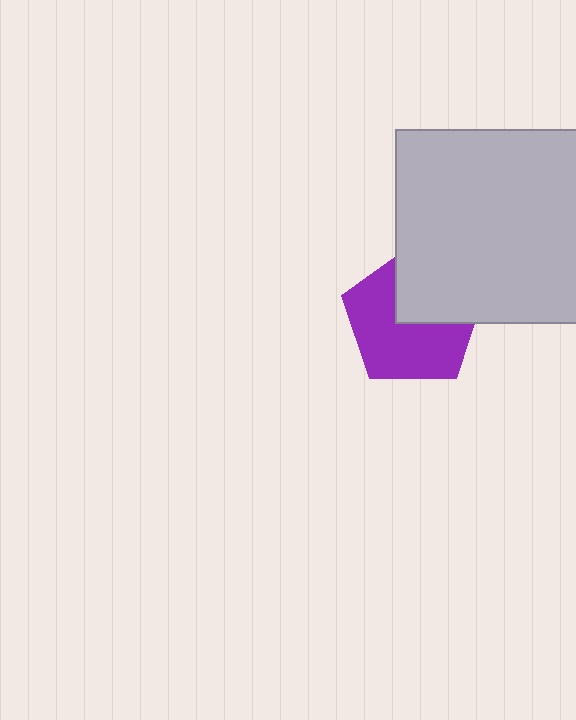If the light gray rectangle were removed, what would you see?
You would see the complete purple pentagon.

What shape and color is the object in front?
The object in front is a light gray rectangle.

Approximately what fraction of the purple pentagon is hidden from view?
Roughly 37% of the purple pentagon is hidden behind the light gray rectangle.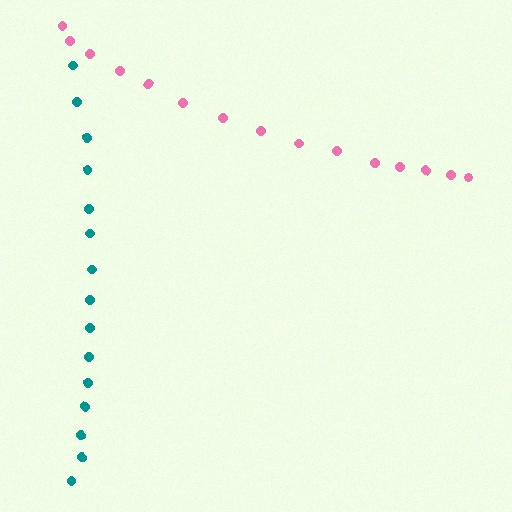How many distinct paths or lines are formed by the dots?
There are 2 distinct paths.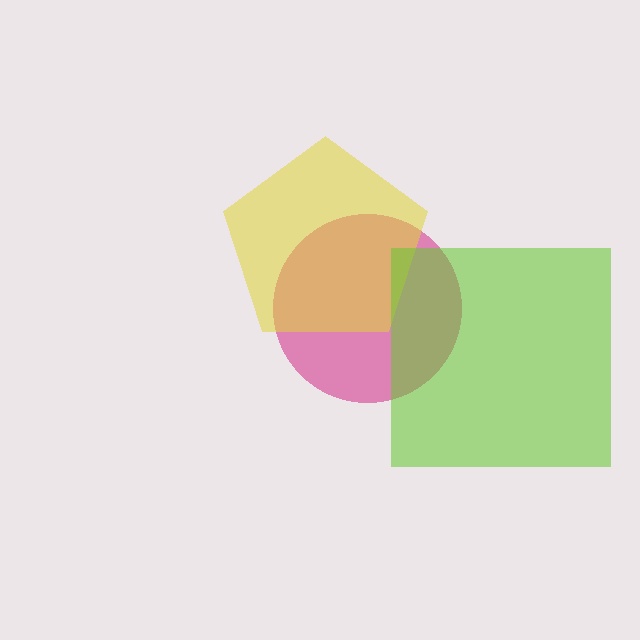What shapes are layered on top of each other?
The layered shapes are: a magenta circle, a yellow pentagon, a lime square.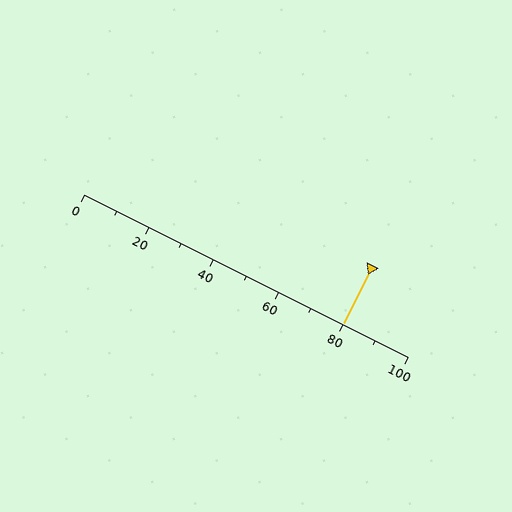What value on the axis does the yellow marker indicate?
The marker indicates approximately 80.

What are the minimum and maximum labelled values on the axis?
The axis runs from 0 to 100.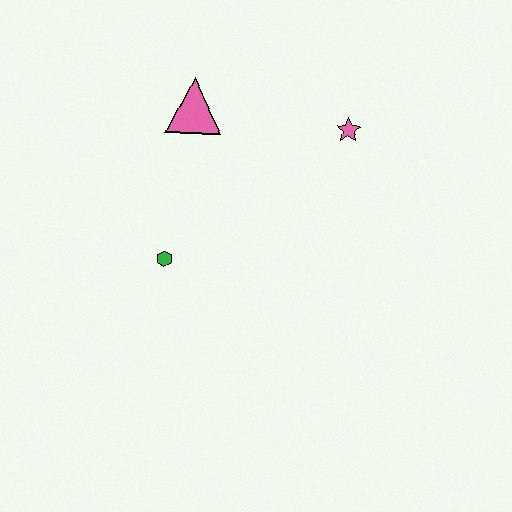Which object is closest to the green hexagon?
The pink triangle is closest to the green hexagon.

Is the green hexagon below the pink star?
Yes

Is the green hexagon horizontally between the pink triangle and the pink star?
No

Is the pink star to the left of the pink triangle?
No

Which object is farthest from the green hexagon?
The pink star is farthest from the green hexagon.